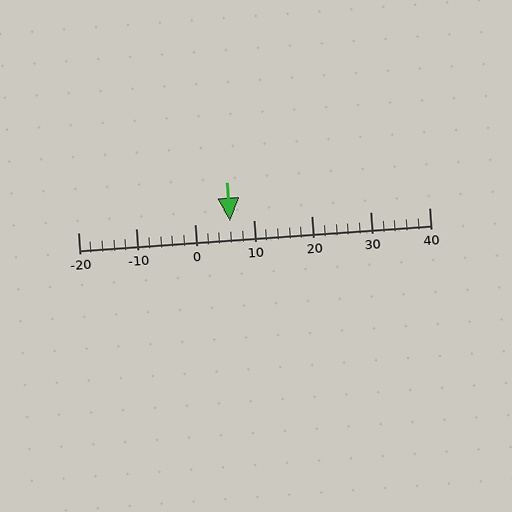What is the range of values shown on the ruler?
The ruler shows values from -20 to 40.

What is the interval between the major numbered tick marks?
The major tick marks are spaced 10 units apart.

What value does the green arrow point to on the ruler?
The green arrow points to approximately 6.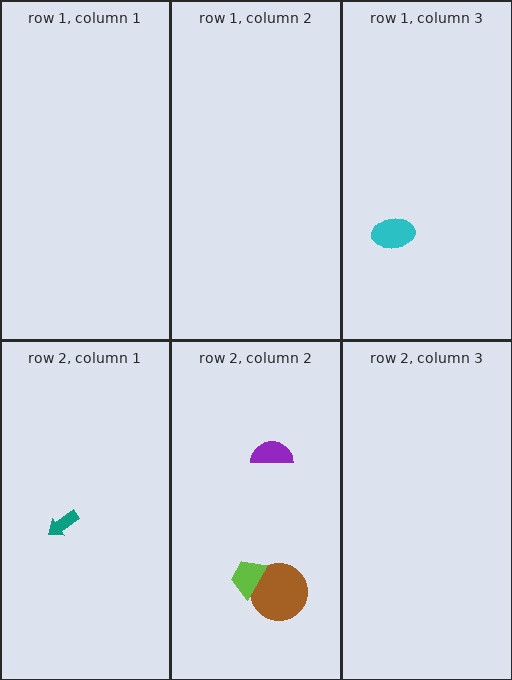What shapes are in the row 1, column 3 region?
The cyan ellipse.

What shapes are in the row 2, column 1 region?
The teal arrow.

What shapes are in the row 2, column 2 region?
The brown circle, the purple semicircle, the lime trapezoid.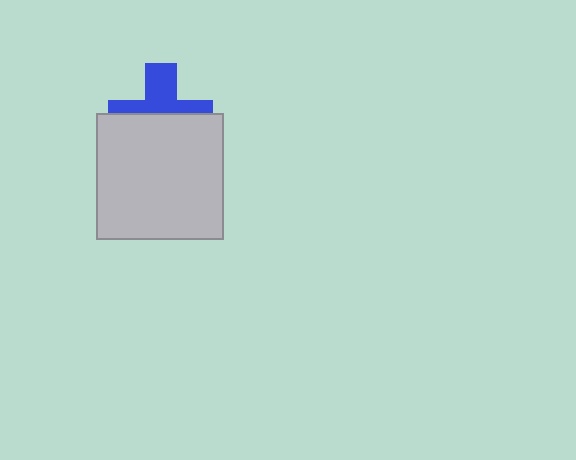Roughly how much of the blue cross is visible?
About half of it is visible (roughly 46%).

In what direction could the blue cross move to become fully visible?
The blue cross could move up. That would shift it out from behind the light gray square entirely.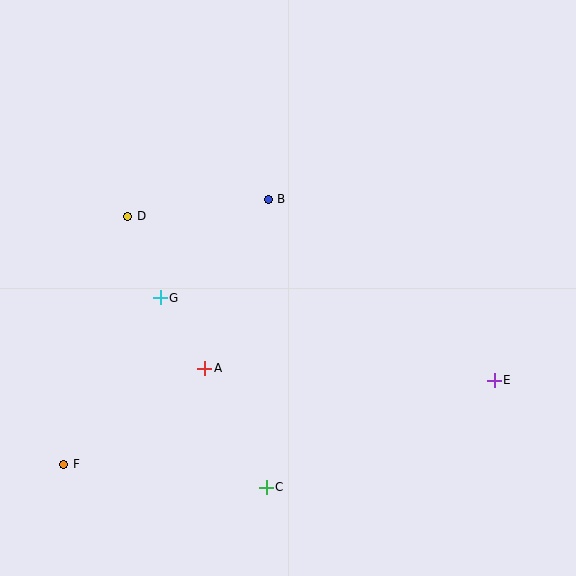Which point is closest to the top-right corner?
Point B is closest to the top-right corner.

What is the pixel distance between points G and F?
The distance between G and F is 192 pixels.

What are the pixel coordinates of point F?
Point F is at (64, 464).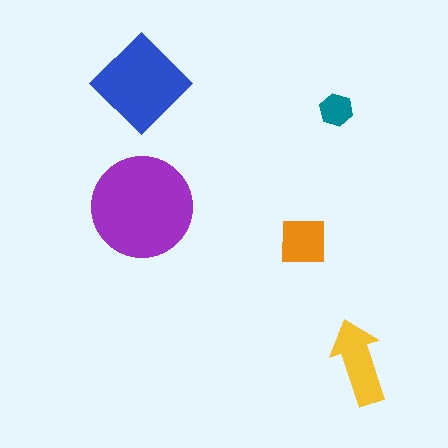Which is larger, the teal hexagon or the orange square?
The orange square.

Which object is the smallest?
The teal hexagon.